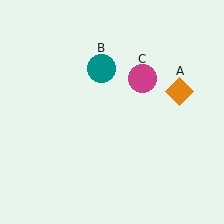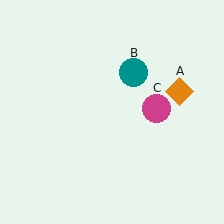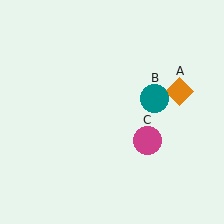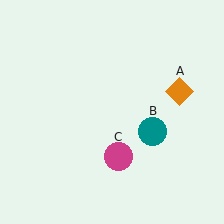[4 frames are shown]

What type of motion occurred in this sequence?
The teal circle (object B), magenta circle (object C) rotated clockwise around the center of the scene.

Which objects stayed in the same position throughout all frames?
Orange diamond (object A) remained stationary.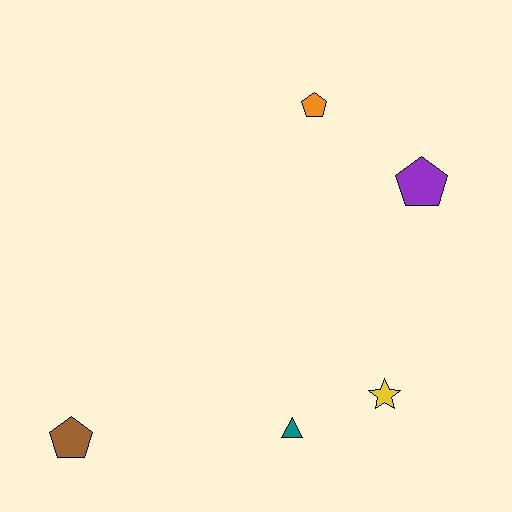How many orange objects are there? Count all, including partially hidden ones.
There is 1 orange object.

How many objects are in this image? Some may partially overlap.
There are 5 objects.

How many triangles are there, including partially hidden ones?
There is 1 triangle.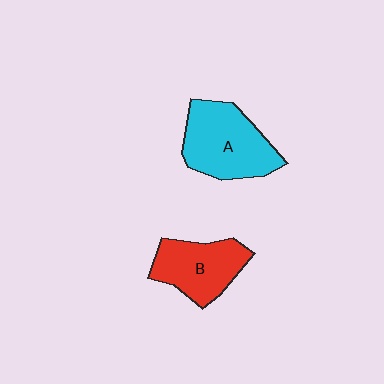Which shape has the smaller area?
Shape B (red).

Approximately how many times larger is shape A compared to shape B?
Approximately 1.3 times.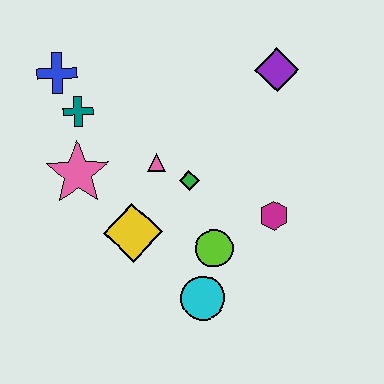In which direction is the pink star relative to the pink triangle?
The pink star is to the left of the pink triangle.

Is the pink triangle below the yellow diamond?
No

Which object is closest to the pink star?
The teal cross is closest to the pink star.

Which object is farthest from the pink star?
The purple diamond is farthest from the pink star.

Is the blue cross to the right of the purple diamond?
No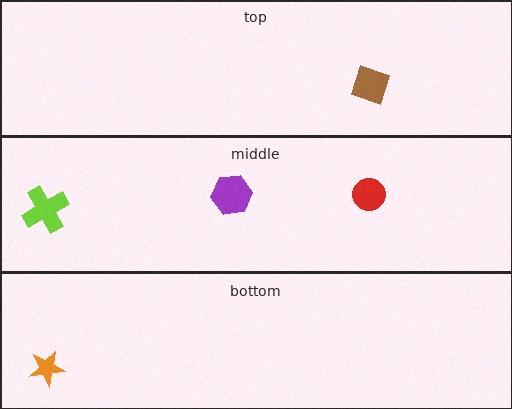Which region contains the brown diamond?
The top region.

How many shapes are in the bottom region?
1.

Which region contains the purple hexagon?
The middle region.